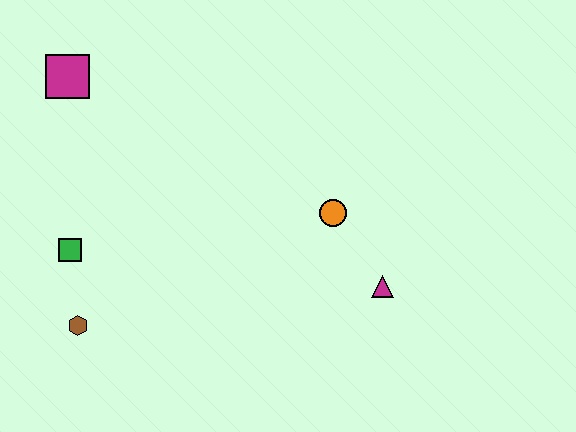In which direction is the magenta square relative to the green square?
The magenta square is above the green square.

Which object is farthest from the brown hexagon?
The magenta triangle is farthest from the brown hexagon.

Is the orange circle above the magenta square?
No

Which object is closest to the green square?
The brown hexagon is closest to the green square.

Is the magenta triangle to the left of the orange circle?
No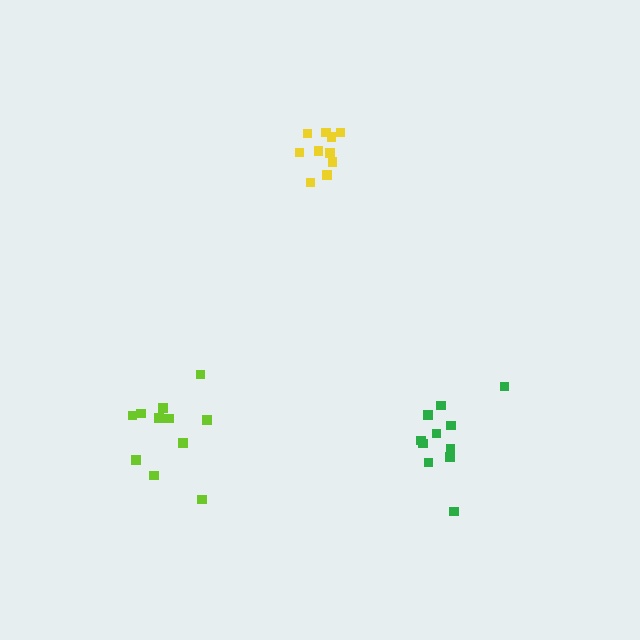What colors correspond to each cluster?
The clusters are colored: green, yellow, lime.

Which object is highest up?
The yellow cluster is topmost.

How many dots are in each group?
Group 1: 11 dots, Group 2: 10 dots, Group 3: 11 dots (32 total).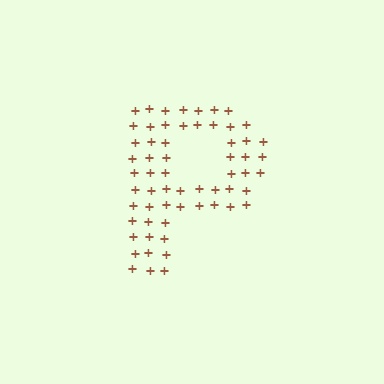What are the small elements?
The small elements are plus signs.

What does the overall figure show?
The overall figure shows the letter P.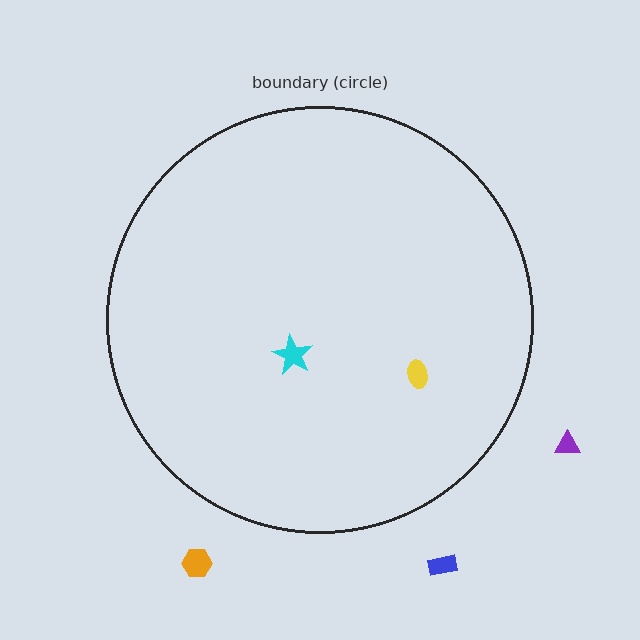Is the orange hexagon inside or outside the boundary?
Outside.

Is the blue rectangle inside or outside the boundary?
Outside.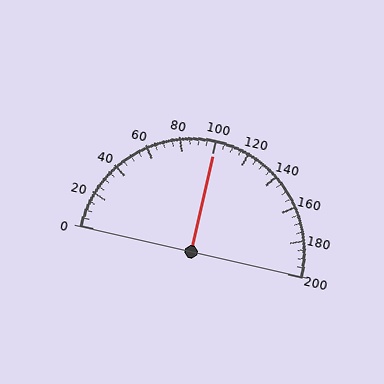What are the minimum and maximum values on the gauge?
The gauge ranges from 0 to 200.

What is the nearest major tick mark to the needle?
The nearest major tick mark is 100.